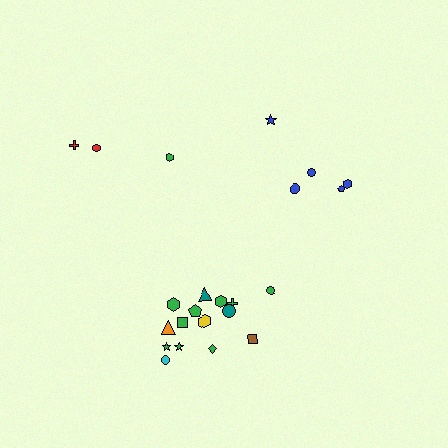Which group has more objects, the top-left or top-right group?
The top-right group.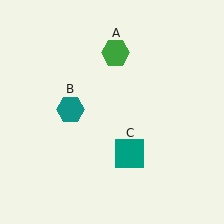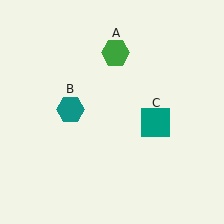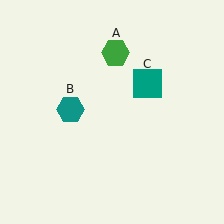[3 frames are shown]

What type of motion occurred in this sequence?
The teal square (object C) rotated counterclockwise around the center of the scene.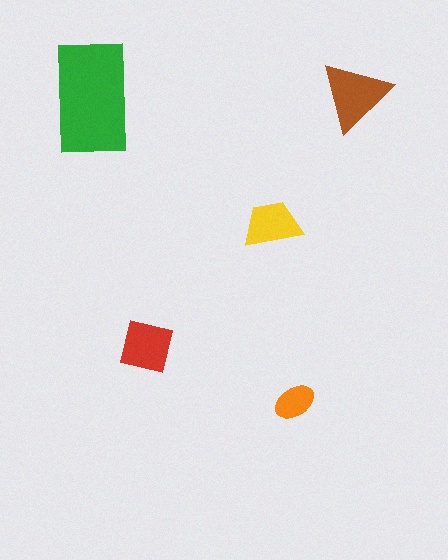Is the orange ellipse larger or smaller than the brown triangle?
Smaller.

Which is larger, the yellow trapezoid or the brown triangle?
The brown triangle.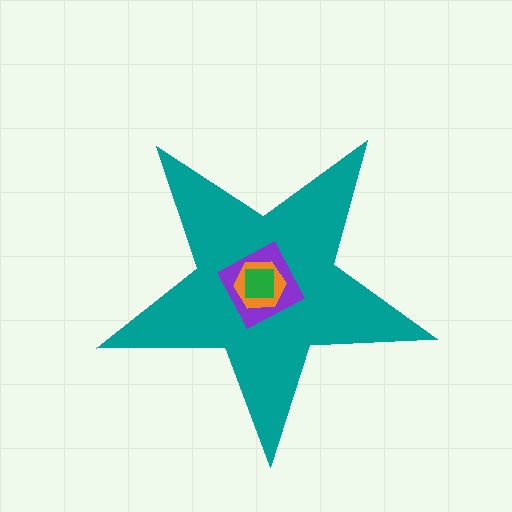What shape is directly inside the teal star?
The purple diamond.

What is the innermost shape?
The green square.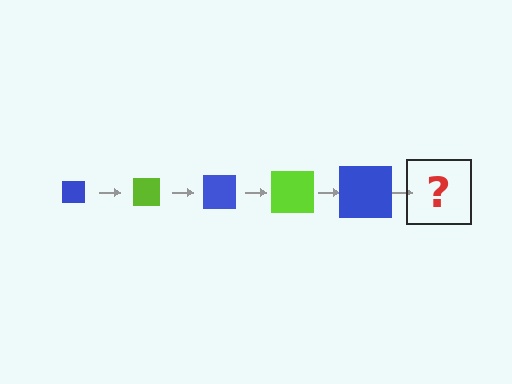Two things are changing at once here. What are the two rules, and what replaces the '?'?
The two rules are that the square grows larger each step and the color cycles through blue and lime. The '?' should be a lime square, larger than the previous one.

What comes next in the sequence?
The next element should be a lime square, larger than the previous one.